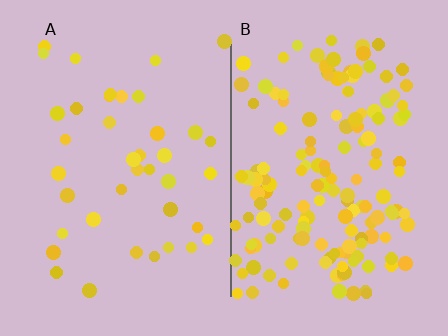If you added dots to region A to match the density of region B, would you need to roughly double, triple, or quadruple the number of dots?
Approximately quadruple.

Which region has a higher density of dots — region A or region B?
B (the right).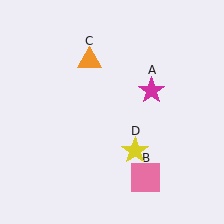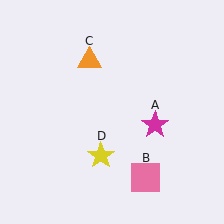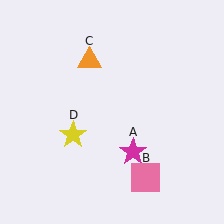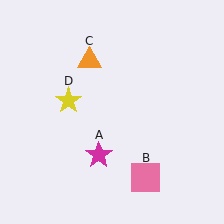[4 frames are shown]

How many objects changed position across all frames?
2 objects changed position: magenta star (object A), yellow star (object D).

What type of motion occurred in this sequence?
The magenta star (object A), yellow star (object D) rotated clockwise around the center of the scene.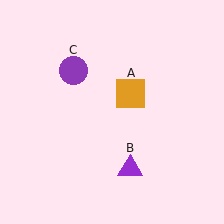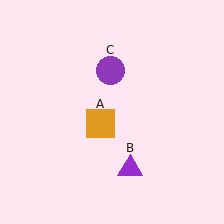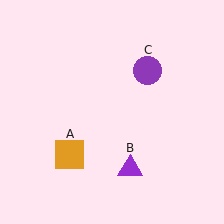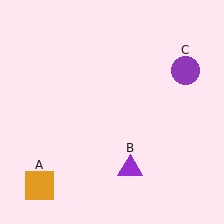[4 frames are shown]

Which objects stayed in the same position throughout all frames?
Purple triangle (object B) remained stationary.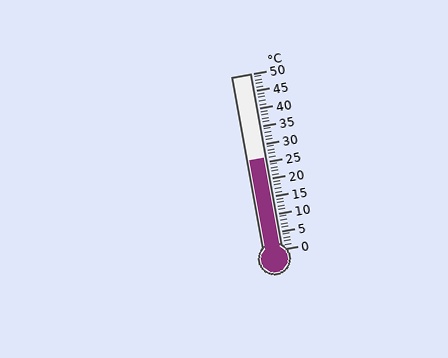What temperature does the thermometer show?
The thermometer shows approximately 26°C.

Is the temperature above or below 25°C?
The temperature is above 25°C.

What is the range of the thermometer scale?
The thermometer scale ranges from 0°C to 50°C.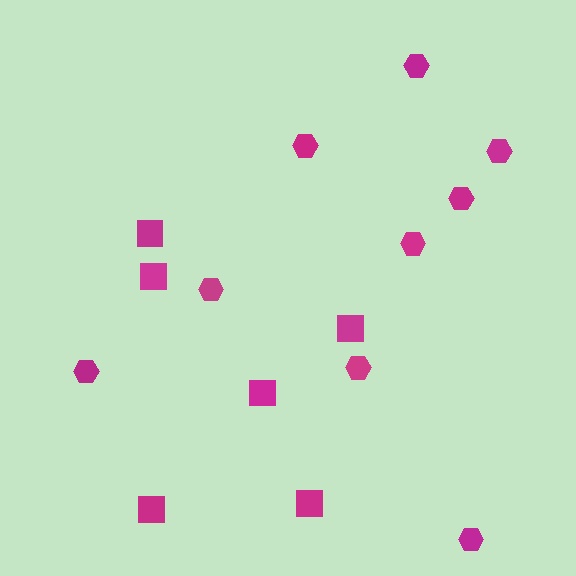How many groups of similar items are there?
There are 2 groups: one group of hexagons (9) and one group of squares (6).